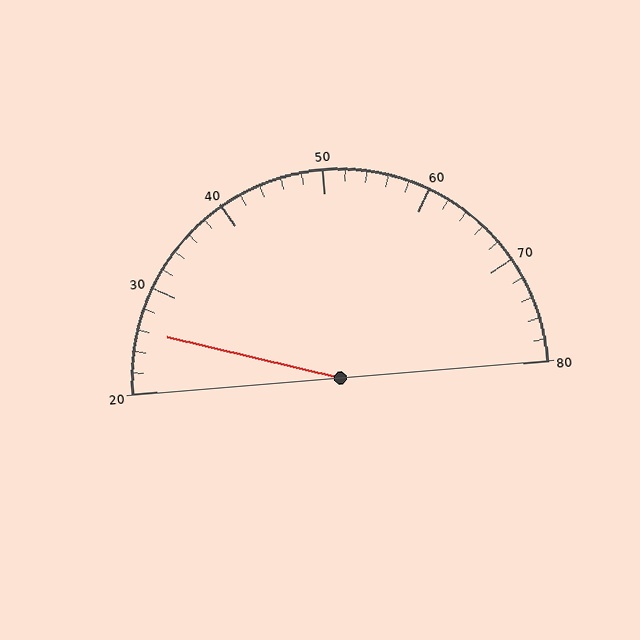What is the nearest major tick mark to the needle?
The nearest major tick mark is 30.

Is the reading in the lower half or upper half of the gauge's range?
The reading is in the lower half of the range (20 to 80).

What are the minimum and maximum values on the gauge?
The gauge ranges from 20 to 80.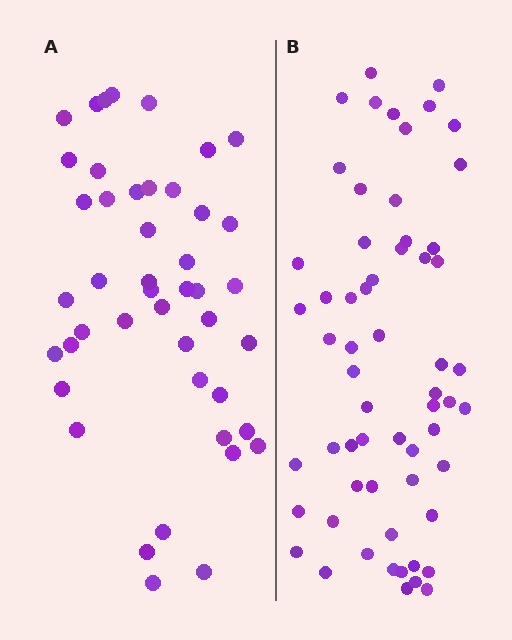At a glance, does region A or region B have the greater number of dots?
Region B (the right region) has more dots.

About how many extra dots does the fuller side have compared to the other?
Region B has approximately 15 more dots than region A.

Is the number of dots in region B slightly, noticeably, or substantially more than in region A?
Region B has noticeably more, but not dramatically so. The ratio is roughly 1.3 to 1.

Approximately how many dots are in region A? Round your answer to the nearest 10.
About 40 dots. (The exact count is 45, which rounds to 40.)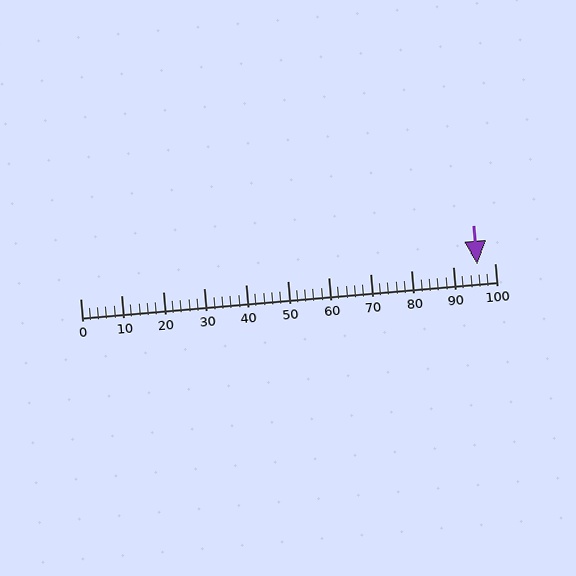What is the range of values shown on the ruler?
The ruler shows values from 0 to 100.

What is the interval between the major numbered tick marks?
The major tick marks are spaced 10 units apart.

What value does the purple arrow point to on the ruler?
The purple arrow points to approximately 96.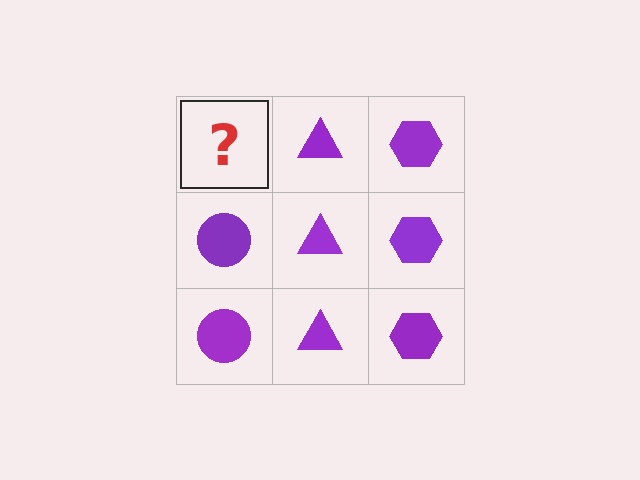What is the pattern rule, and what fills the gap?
The rule is that each column has a consistent shape. The gap should be filled with a purple circle.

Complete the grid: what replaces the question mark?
The question mark should be replaced with a purple circle.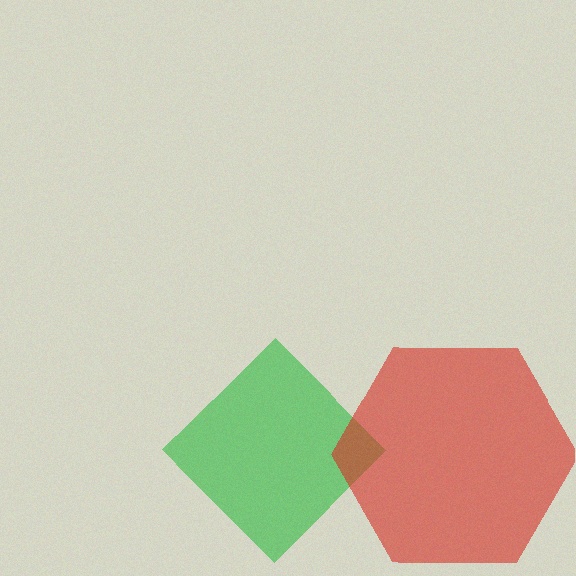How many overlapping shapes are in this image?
There are 2 overlapping shapes in the image.